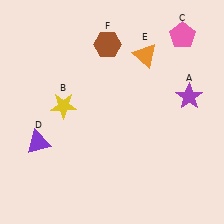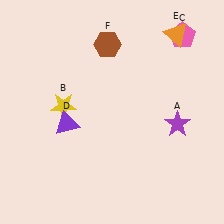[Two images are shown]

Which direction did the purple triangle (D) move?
The purple triangle (D) moved right.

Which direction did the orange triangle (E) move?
The orange triangle (E) moved right.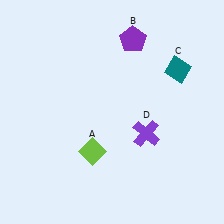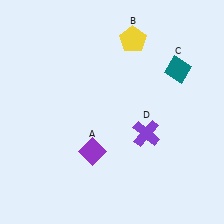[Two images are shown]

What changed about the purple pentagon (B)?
In Image 1, B is purple. In Image 2, it changed to yellow.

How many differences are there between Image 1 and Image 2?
There are 2 differences between the two images.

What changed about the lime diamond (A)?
In Image 1, A is lime. In Image 2, it changed to purple.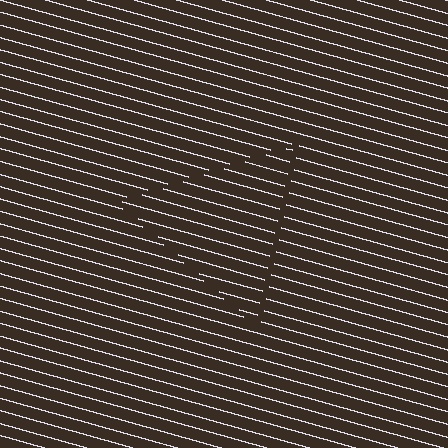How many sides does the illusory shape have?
3 sides — the line-ends trace a triangle.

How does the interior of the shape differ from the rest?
The interior of the shape contains the same grating, shifted by half a period — the contour is defined by the phase discontinuity where line-ends from the inner and outer gratings abut.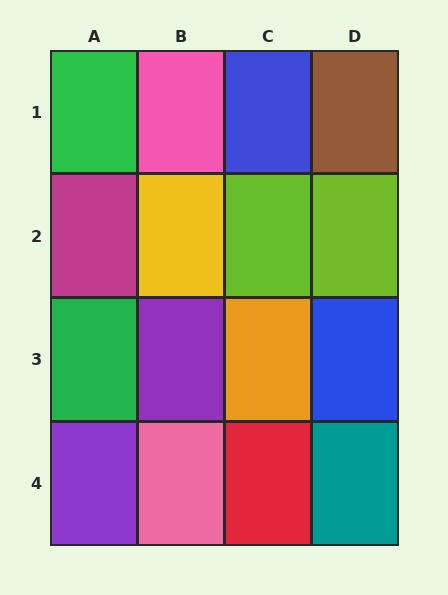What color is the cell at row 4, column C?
Red.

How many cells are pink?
2 cells are pink.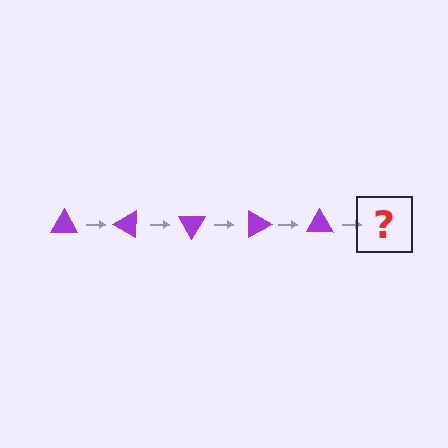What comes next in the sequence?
The next element should be a purple triangle rotated 150 degrees.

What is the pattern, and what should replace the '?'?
The pattern is that the triangle rotates 30 degrees each step. The '?' should be a purple triangle rotated 150 degrees.